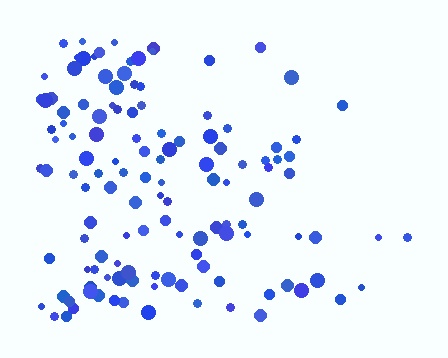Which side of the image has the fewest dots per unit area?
The right.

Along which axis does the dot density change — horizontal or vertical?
Horizontal.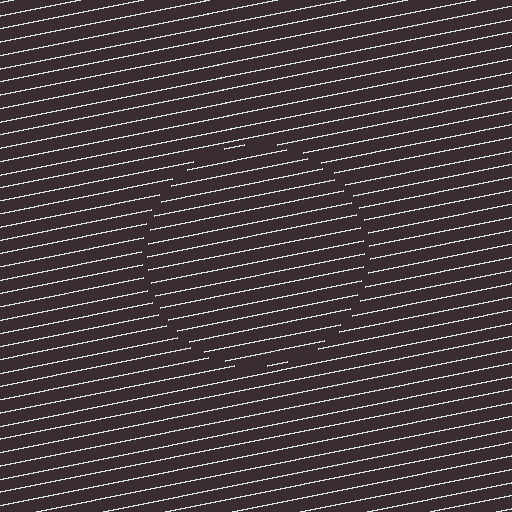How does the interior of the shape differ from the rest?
The interior of the shape contains the same grating, shifted by half a period — the contour is defined by the phase discontinuity where line-ends from the inner and outer gratings abut.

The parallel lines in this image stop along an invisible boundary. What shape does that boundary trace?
An illusory circle. The interior of the shape contains the same grating, shifted by half a period — the contour is defined by the phase discontinuity where line-ends from the inner and outer gratings abut.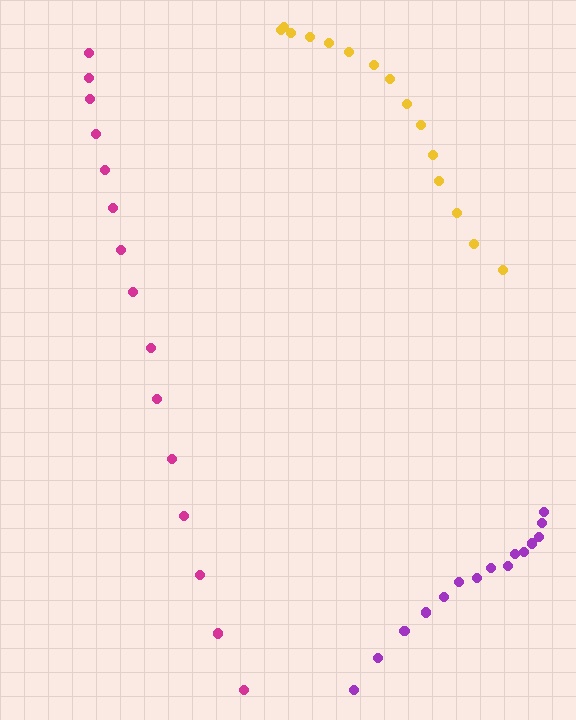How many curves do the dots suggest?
There are 3 distinct paths.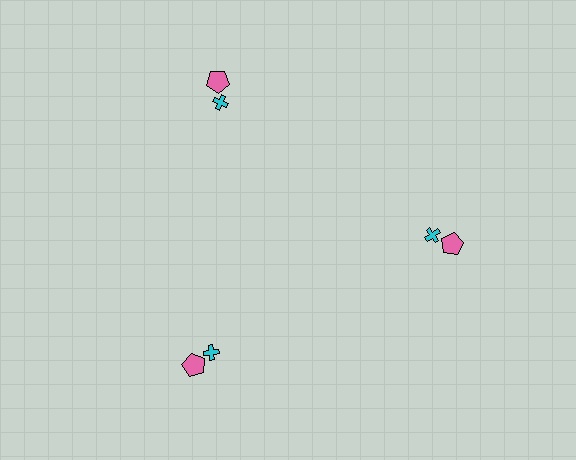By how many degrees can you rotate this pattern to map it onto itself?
The pattern maps onto itself every 120 degrees of rotation.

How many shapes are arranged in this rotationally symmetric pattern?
There are 6 shapes, arranged in 3 groups of 2.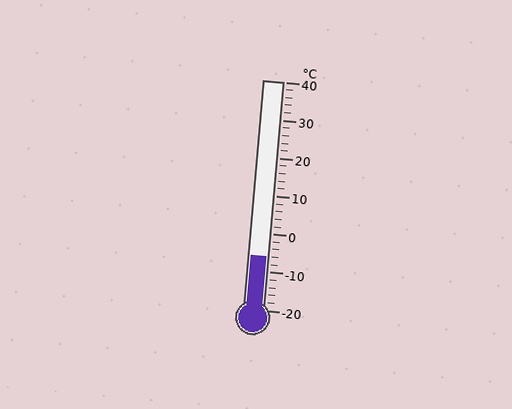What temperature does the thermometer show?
The thermometer shows approximately -6°C.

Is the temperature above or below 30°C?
The temperature is below 30°C.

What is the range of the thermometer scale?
The thermometer scale ranges from -20°C to 40°C.